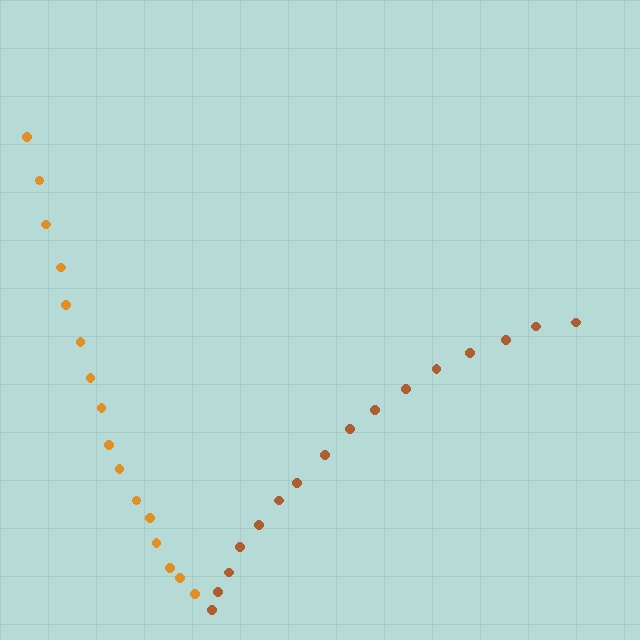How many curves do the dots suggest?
There are 2 distinct paths.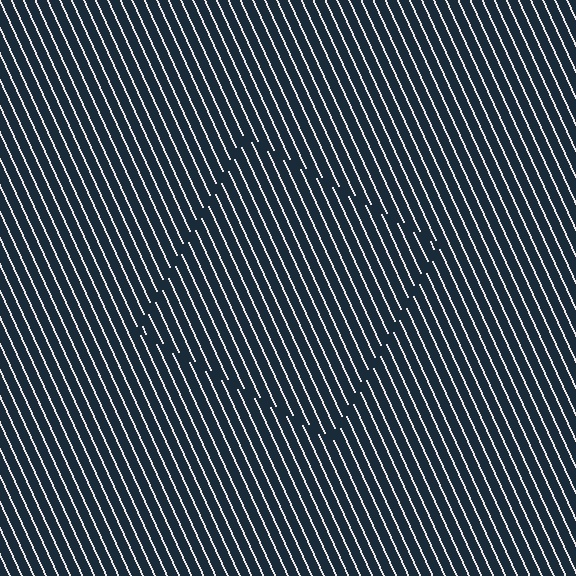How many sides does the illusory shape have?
4 sides — the line-ends trace a square.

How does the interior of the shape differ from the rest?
The interior of the shape contains the same grating, shifted by half a period — the contour is defined by the phase discontinuity where line-ends from the inner and outer gratings abut.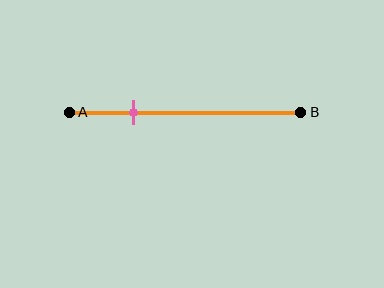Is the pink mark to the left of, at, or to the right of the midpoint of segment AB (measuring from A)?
The pink mark is to the left of the midpoint of segment AB.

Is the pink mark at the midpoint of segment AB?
No, the mark is at about 30% from A, not at the 50% midpoint.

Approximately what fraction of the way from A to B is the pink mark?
The pink mark is approximately 30% of the way from A to B.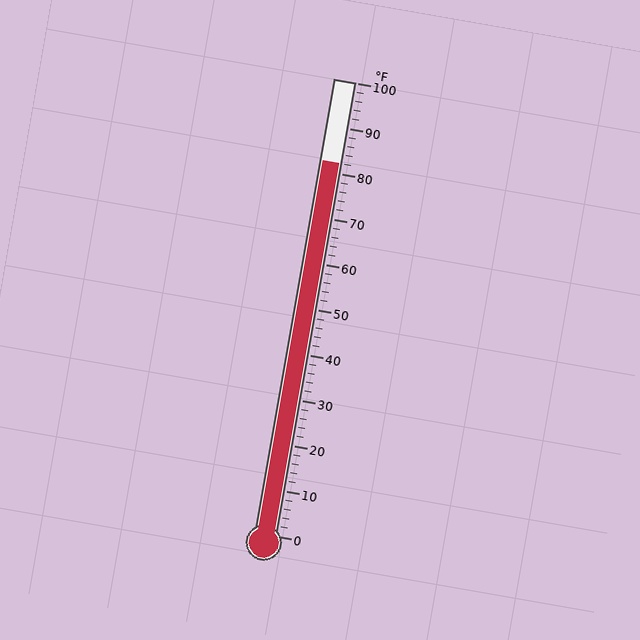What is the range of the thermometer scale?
The thermometer scale ranges from 0°F to 100°F.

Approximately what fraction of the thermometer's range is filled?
The thermometer is filled to approximately 80% of its range.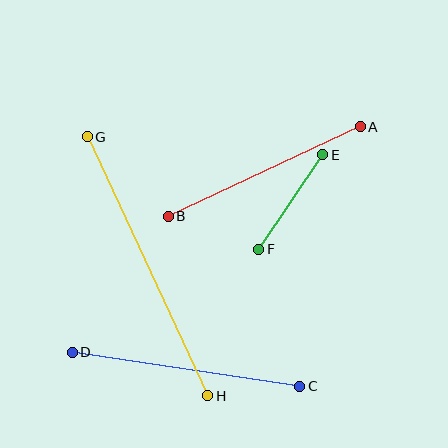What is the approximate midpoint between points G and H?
The midpoint is at approximately (147, 266) pixels.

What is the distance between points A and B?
The distance is approximately 212 pixels.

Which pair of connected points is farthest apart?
Points G and H are farthest apart.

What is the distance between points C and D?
The distance is approximately 230 pixels.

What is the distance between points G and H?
The distance is approximately 286 pixels.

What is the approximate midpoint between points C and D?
The midpoint is at approximately (186, 369) pixels.